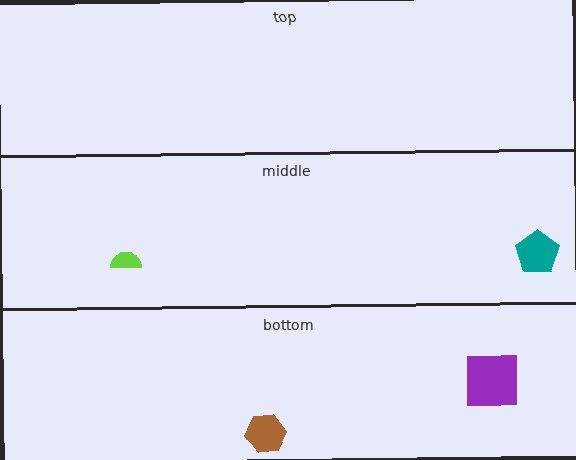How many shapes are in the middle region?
2.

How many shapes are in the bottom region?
2.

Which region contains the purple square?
The bottom region.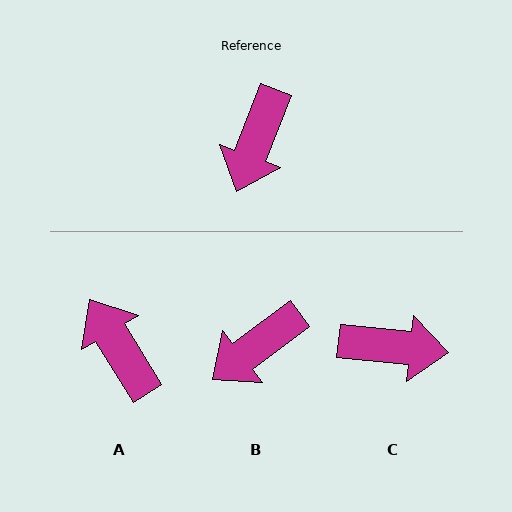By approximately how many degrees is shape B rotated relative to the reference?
Approximately 32 degrees clockwise.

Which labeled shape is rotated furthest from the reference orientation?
A, about 128 degrees away.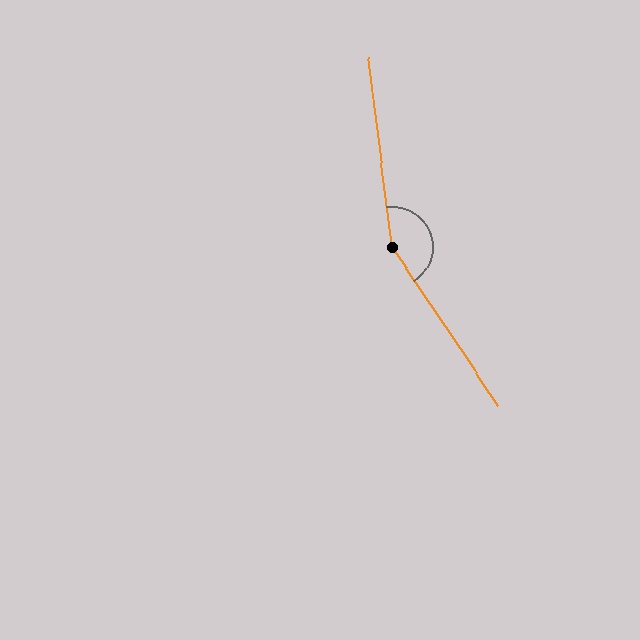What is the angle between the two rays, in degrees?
Approximately 153 degrees.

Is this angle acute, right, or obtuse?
It is obtuse.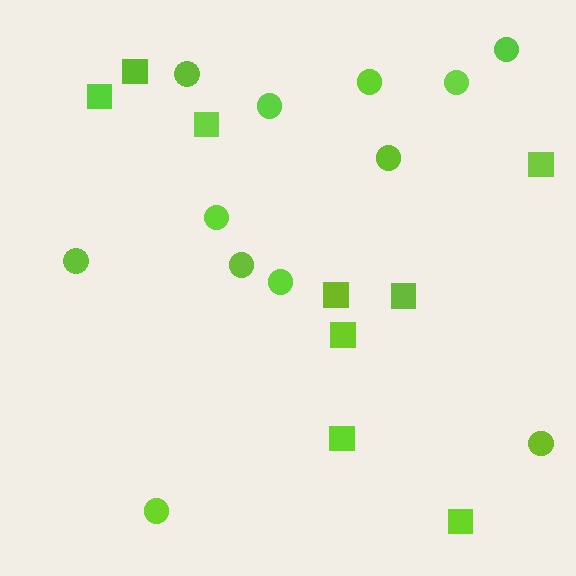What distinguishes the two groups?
There are 2 groups: one group of squares (9) and one group of circles (12).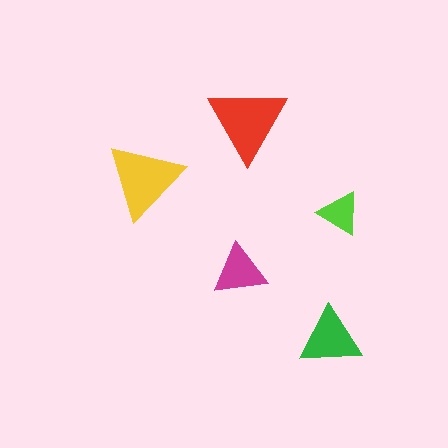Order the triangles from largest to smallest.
the red one, the yellow one, the green one, the magenta one, the lime one.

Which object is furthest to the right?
The lime triangle is rightmost.